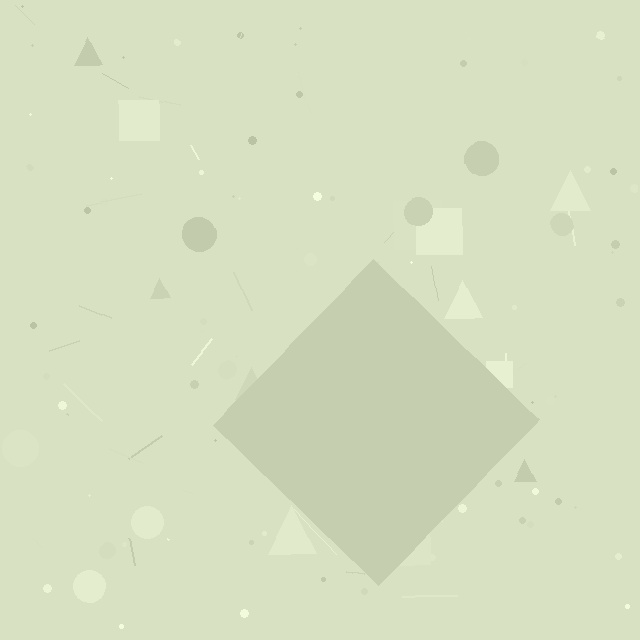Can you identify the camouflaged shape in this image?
The camouflaged shape is a diamond.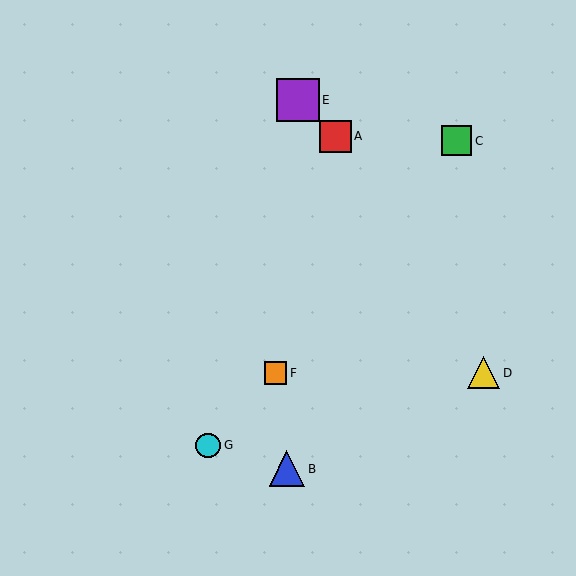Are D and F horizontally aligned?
Yes, both are at y≈373.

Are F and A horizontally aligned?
No, F is at y≈373 and A is at y≈136.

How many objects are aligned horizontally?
2 objects (D, F) are aligned horizontally.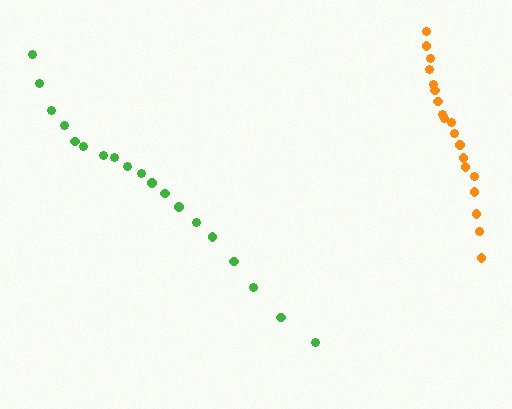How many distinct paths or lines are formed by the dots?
There are 2 distinct paths.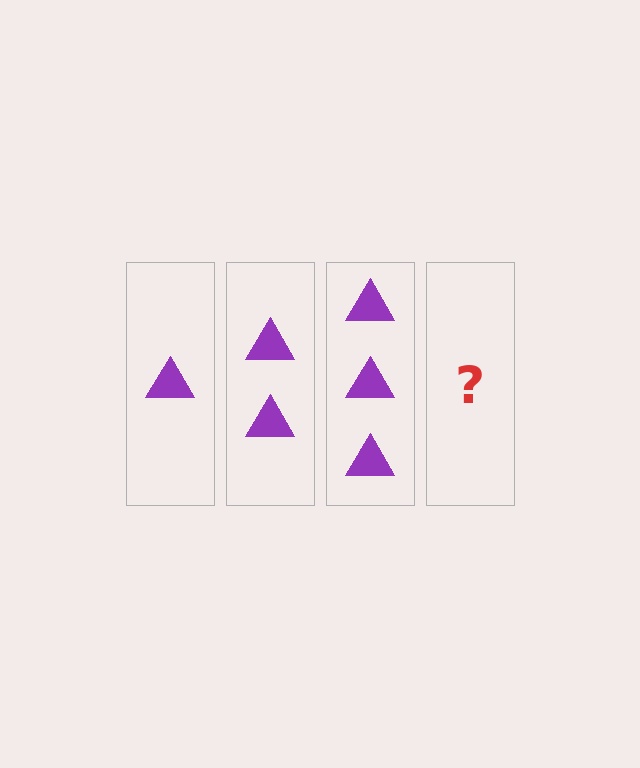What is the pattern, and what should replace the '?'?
The pattern is that each step adds one more triangle. The '?' should be 4 triangles.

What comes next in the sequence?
The next element should be 4 triangles.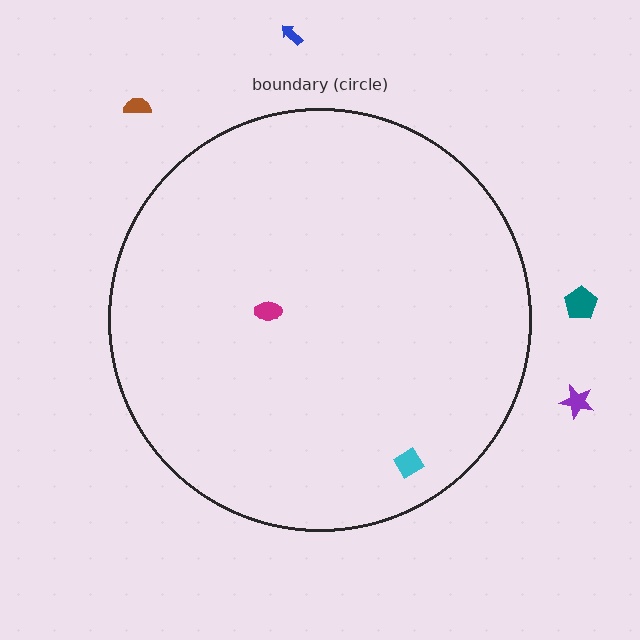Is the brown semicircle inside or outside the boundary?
Outside.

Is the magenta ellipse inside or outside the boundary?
Inside.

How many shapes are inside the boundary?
2 inside, 4 outside.